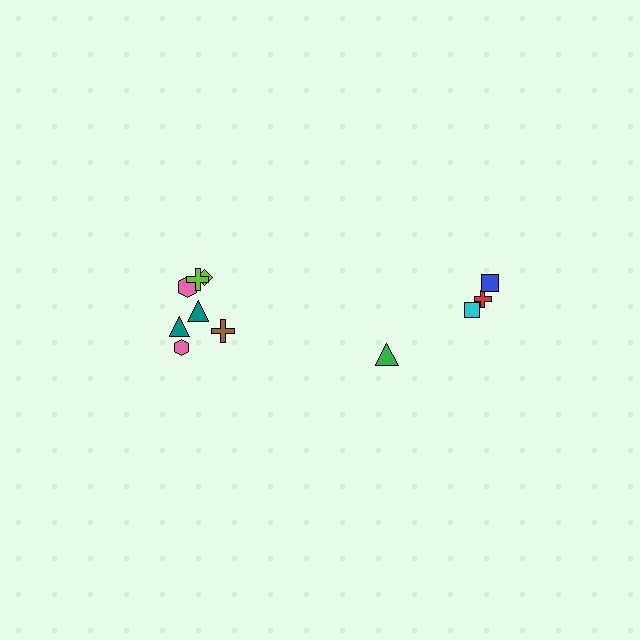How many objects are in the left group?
There are 7 objects.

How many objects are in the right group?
There are 4 objects.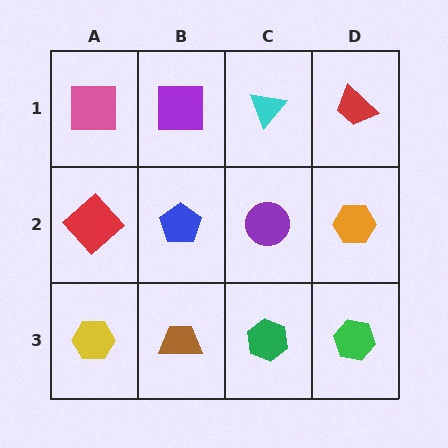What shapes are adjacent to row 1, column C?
A purple circle (row 2, column C), a purple square (row 1, column B), a red trapezoid (row 1, column D).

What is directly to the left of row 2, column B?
A red diamond.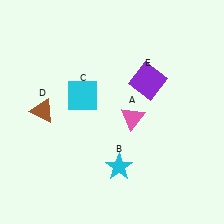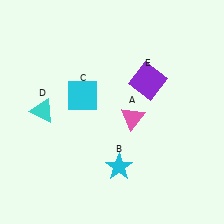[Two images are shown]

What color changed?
The triangle (D) changed from brown in Image 1 to cyan in Image 2.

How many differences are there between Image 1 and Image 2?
There is 1 difference between the two images.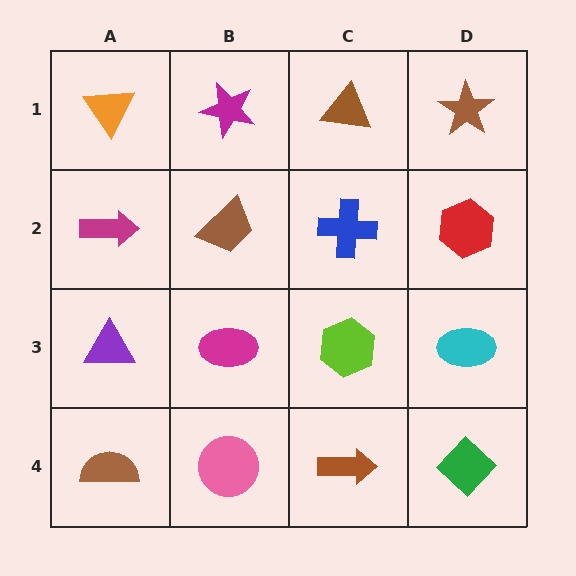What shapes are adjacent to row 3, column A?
A magenta arrow (row 2, column A), a brown semicircle (row 4, column A), a magenta ellipse (row 3, column B).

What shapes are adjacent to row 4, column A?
A purple triangle (row 3, column A), a pink circle (row 4, column B).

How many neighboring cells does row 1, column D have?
2.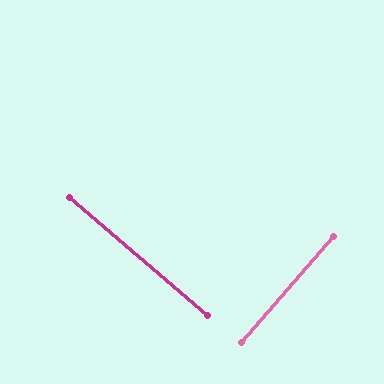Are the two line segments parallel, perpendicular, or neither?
Perpendicular — they meet at approximately 90°.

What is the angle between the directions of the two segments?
Approximately 90 degrees.